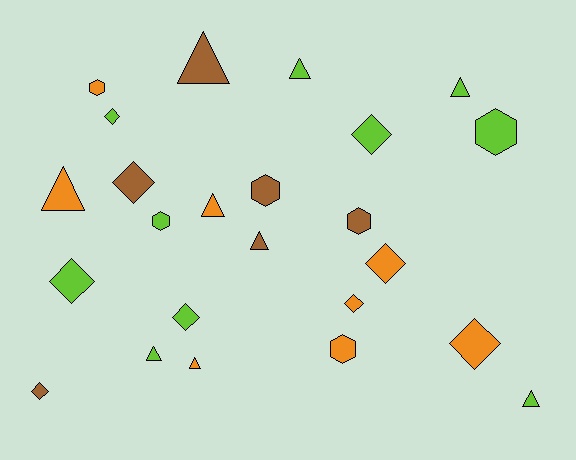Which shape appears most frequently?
Triangle, with 9 objects.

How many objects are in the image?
There are 24 objects.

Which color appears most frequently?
Lime, with 10 objects.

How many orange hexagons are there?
There are 2 orange hexagons.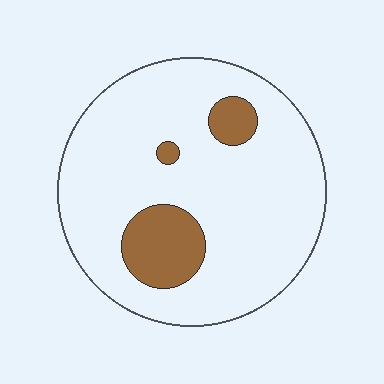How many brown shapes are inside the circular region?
3.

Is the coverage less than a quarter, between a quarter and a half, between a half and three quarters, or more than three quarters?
Less than a quarter.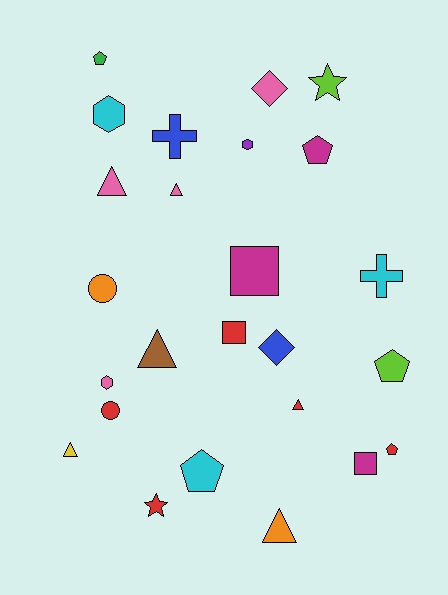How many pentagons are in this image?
There are 5 pentagons.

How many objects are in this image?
There are 25 objects.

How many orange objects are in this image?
There are 2 orange objects.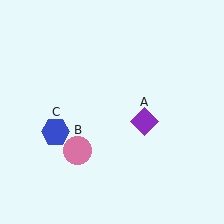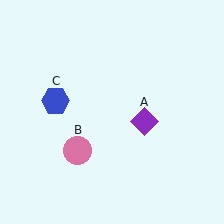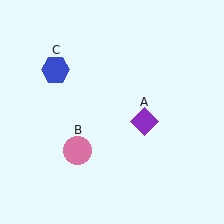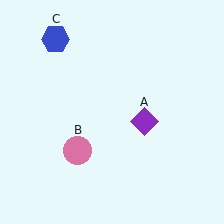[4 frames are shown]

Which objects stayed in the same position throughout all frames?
Purple diamond (object A) and pink circle (object B) remained stationary.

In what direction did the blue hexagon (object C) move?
The blue hexagon (object C) moved up.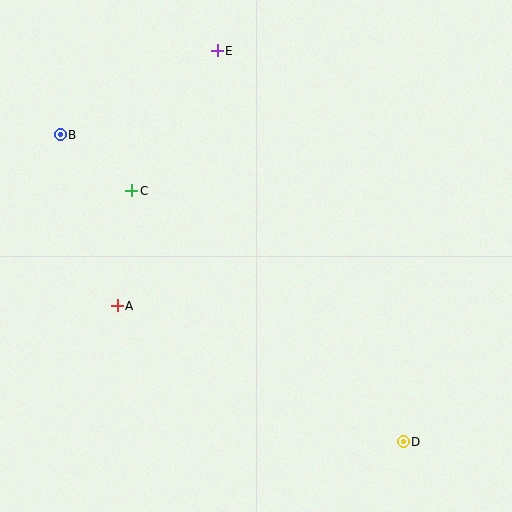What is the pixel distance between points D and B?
The distance between D and B is 460 pixels.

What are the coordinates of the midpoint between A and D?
The midpoint between A and D is at (260, 374).